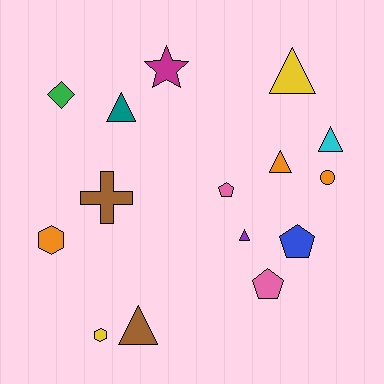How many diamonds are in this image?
There is 1 diamond.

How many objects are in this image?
There are 15 objects.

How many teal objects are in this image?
There is 1 teal object.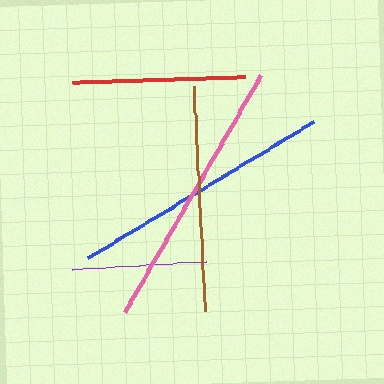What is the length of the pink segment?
The pink segment is approximately 274 pixels long.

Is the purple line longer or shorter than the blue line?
The blue line is longer than the purple line.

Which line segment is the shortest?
The purple line is the shortest at approximately 134 pixels.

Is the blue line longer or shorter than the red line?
The blue line is longer than the red line.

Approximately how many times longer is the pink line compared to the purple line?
The pink line is approximately 2.0 times the length of the purple line.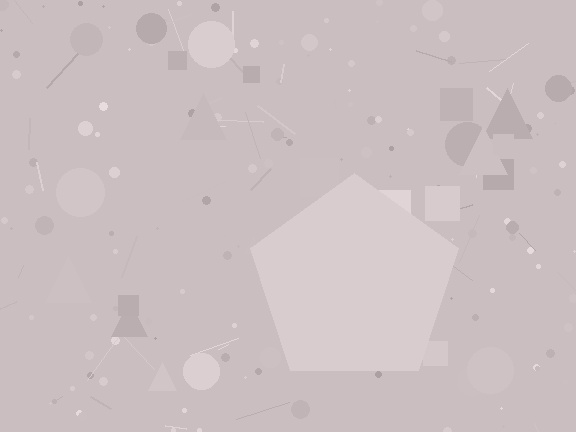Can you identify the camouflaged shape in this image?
The camouflaged shape is a pentagon.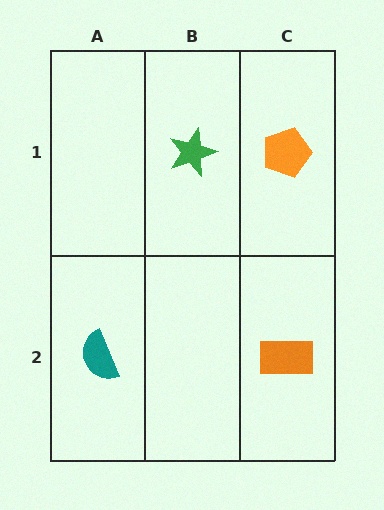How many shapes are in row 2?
2 shapes.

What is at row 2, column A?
A teal semicircle.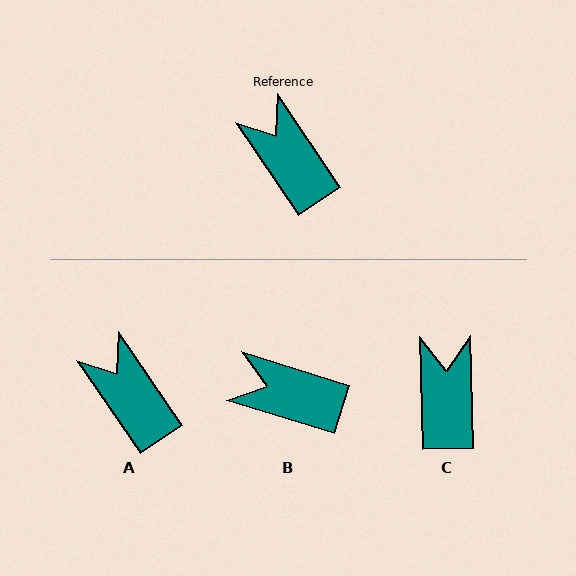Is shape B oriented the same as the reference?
No, it is off by about 39 degrees.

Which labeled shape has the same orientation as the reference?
A.